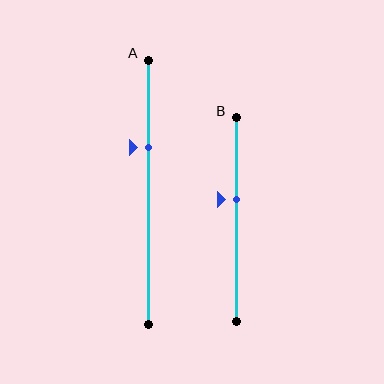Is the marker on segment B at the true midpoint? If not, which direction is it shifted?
No, the marker on segment B is shifted upward by about 10% of the segment length.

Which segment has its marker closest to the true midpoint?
Segment B has its marker closest to the true midpoint.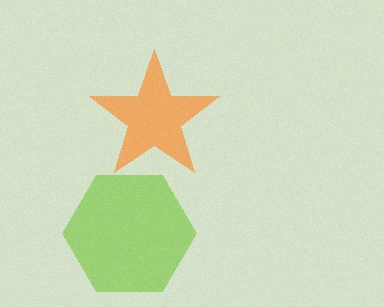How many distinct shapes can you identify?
There are 2 distinct shapes: a lime hexagon, an orange star.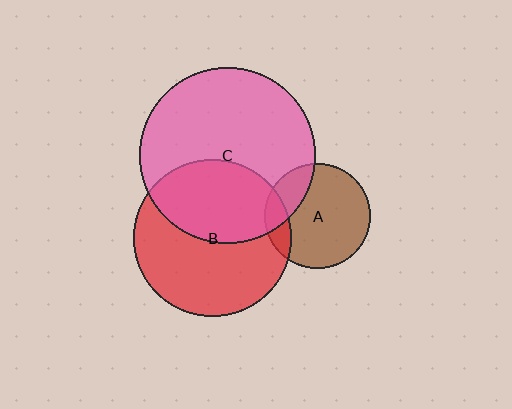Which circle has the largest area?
Circle C (pink).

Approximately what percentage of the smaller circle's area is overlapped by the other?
Approximately 15%.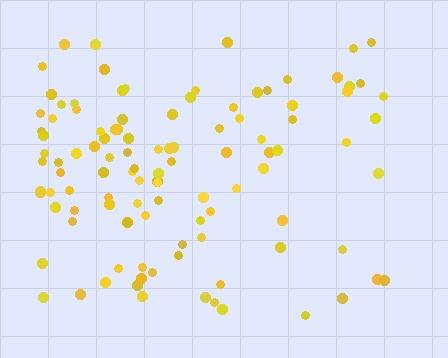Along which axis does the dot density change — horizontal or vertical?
Horizontal.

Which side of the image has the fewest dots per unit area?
The right.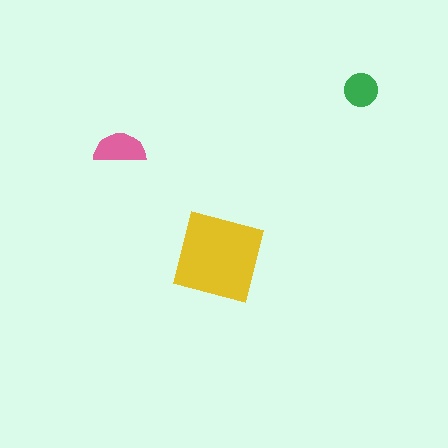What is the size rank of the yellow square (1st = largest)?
1st.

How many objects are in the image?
There are 3 objects in the image.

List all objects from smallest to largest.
The green circle, the pink semicircle, the yellow square.